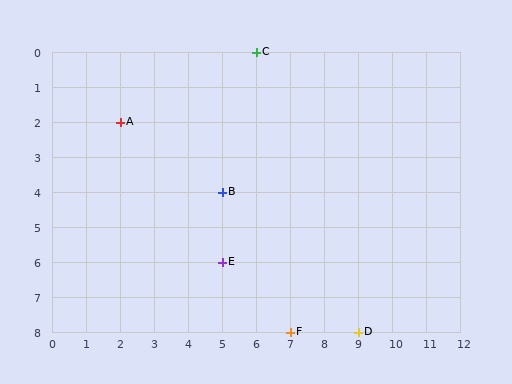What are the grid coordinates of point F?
Point F is at grid coordinates (7, 8).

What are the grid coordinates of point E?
Point E is at grid coordinates (5, 6).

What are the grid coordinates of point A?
Point A is at grid coordinates (2, 2).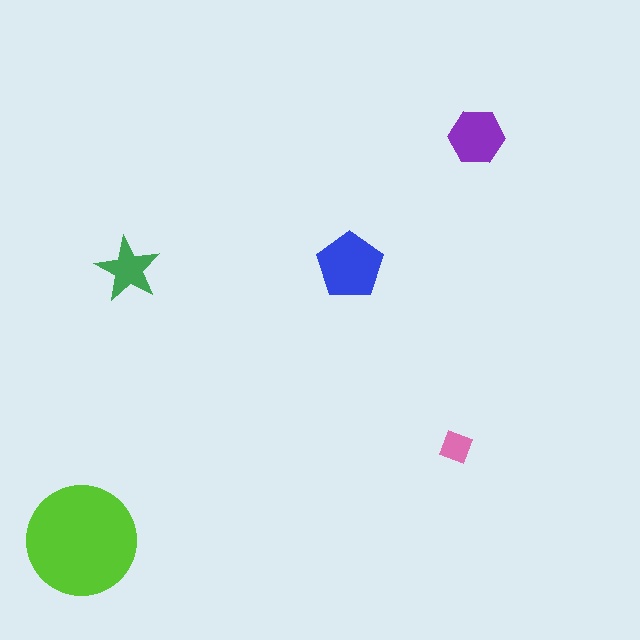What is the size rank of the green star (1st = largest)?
4th.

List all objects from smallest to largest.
The pink square, the green star, the purple hexagon, the blue pentagon, the lime circle.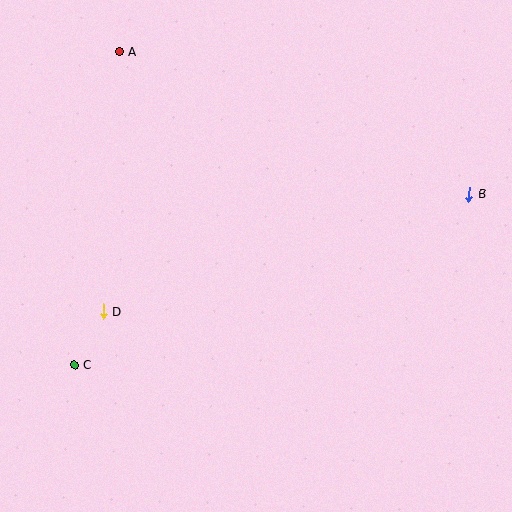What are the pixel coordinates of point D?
Point D is at (103, 311).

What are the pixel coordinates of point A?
Point A is at (120, 52).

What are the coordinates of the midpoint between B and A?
The midpoint between B and A is at (294, 123).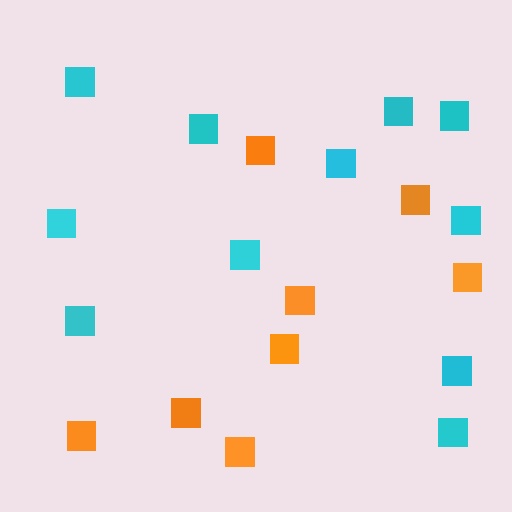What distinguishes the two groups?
There are 2 groups: one group of orange squares (8) and one group of cyan squares (11).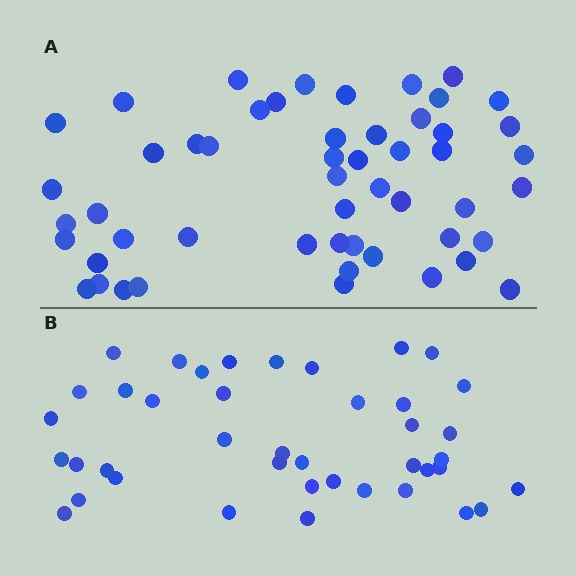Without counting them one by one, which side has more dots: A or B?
Region A (the top region) has more dots.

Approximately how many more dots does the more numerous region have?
Region A has roughly 12 or so more dots than region B.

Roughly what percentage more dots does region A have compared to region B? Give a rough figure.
About 25% more.